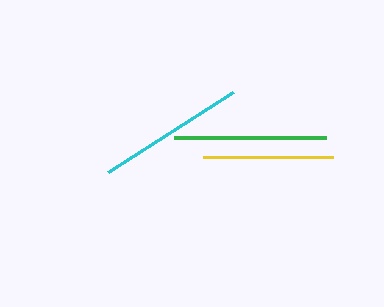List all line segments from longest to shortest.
From longest to shortest: green, cyan, yellow.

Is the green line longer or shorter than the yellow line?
The green line is longer than the yellow line.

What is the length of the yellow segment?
The yellow segment is approximately 130 pixels long.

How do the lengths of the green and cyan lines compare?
The green and cyan lines are approximately the same length.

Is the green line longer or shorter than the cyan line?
The green line is longer than the cyan line.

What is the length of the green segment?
The green segment is approximately 152 pixels long.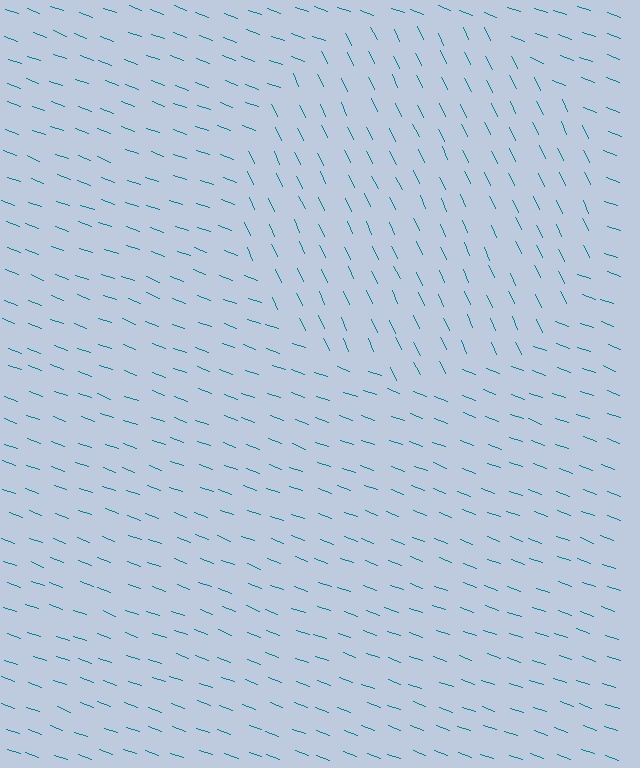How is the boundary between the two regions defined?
The boundary is defined purely by a change in line orientation (approximately 45 degrees difference). All lines are the same color and thickness.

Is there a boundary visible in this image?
Yes, there is a texture boundary formed by a change in line orientation.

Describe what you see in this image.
The image is filled with small teal line segments. A circle region in the image has lines oriented differently from the surrounding lines, creating a visible texture boundary.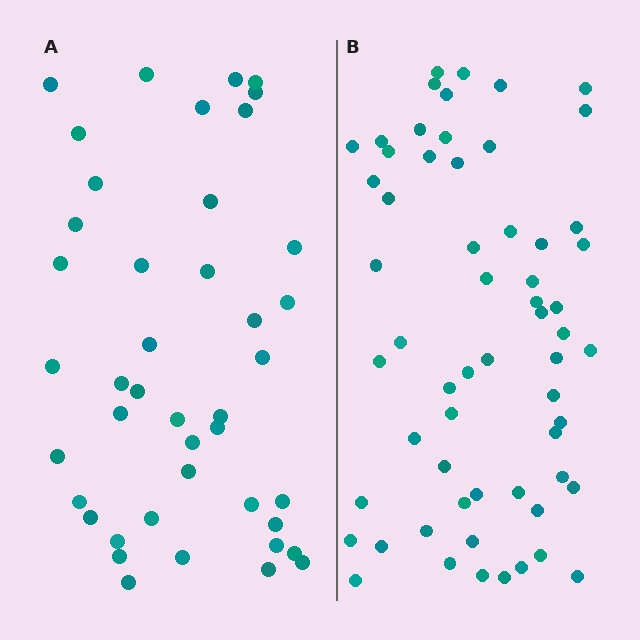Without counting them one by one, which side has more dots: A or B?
Region B (the right region) has more dots.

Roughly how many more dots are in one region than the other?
Region B has approximately 15 more dots than region A.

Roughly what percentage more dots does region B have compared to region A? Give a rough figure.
About 40% more.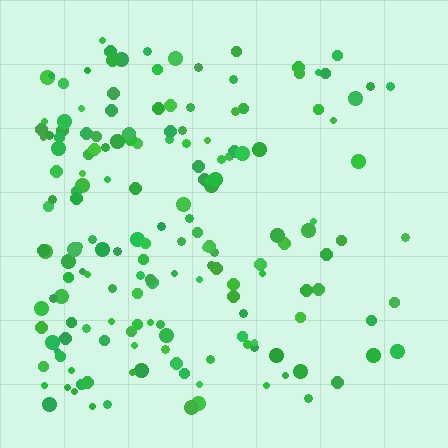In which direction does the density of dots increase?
From right to left, with the left side densest.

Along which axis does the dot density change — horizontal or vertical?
Horizontal.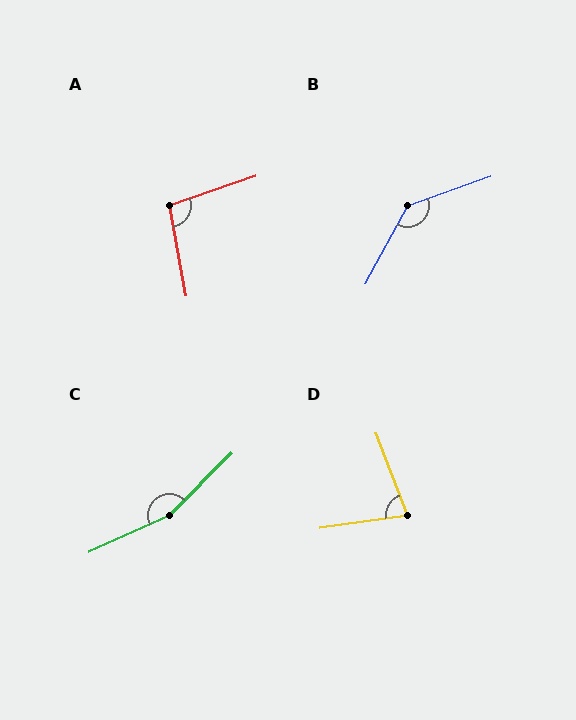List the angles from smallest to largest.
D (77°), A (99°), B (137°), C (159°).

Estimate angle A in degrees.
Approximately 99 degrees.